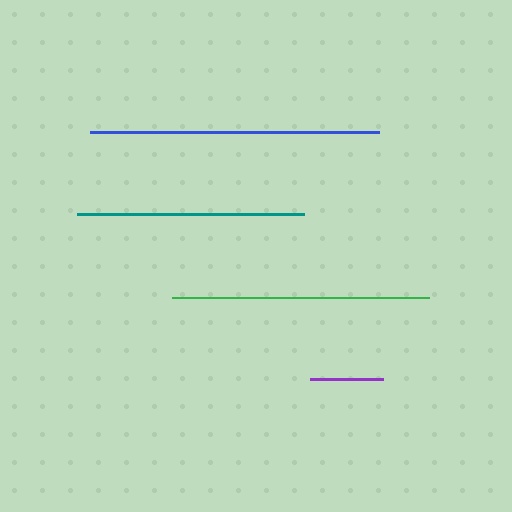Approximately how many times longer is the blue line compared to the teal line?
The blue line is approximately 1.3 times the length of the teal line.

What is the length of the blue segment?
The blue segment is approximately 290 pixels long.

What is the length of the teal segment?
The teal segment is approximately 227 pixels long.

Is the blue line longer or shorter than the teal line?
The blue line is longer than the teal line.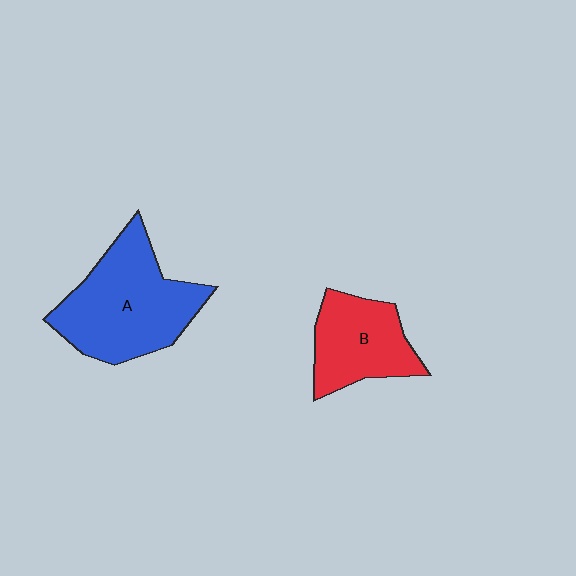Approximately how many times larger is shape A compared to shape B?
Approximately 1.6 times.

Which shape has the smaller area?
Shape B (red).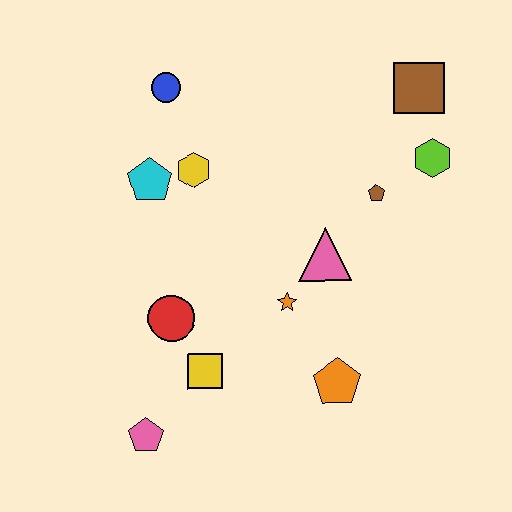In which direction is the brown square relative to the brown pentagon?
The brown square is above the brown pentagon.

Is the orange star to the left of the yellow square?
No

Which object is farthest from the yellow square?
The brown square is farthest from the yellow square.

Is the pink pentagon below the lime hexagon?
Yes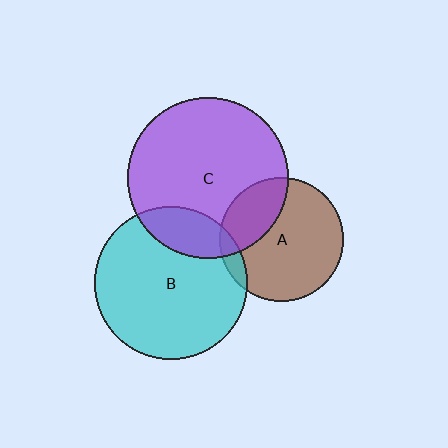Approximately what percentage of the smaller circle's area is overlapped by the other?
Approximately 10%.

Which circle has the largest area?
Circle C (purple).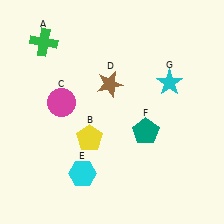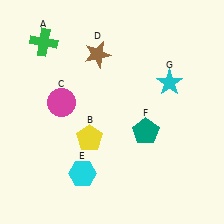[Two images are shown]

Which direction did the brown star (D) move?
The brown star (D) moved up.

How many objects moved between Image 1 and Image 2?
1 object moved between the two images.